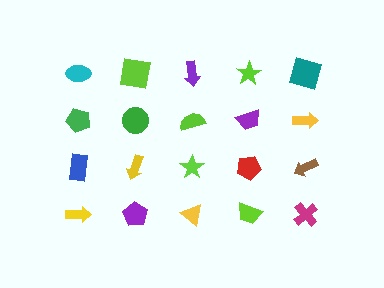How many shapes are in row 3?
5 shapes.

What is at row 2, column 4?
A purple trapezoid.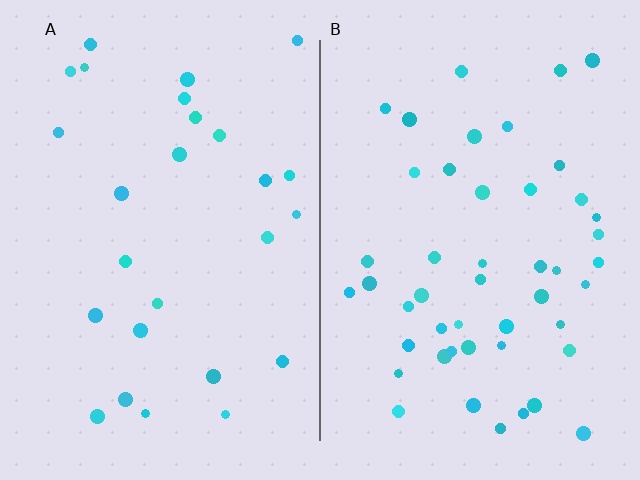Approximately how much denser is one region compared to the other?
Approximately 1.8× — region B over region A.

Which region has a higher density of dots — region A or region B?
B (the right).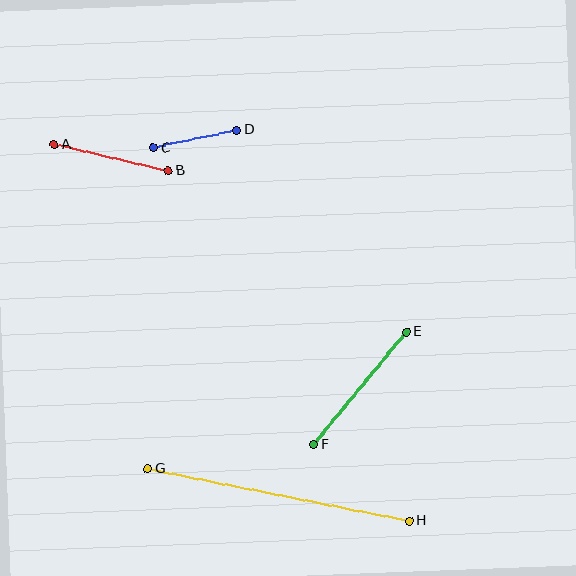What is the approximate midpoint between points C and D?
The midpoint is at approximately (195, 139) pixels.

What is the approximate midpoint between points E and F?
The midpoint is at approximately (360, 388) pixels.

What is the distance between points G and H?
The distance is approximately 267 pixels.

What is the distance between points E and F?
The distance is approximately 146 pixels.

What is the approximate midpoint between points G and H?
The midpoint is at approximately (278, 495) pixels.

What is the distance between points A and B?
The distance is approximately 117 pixels.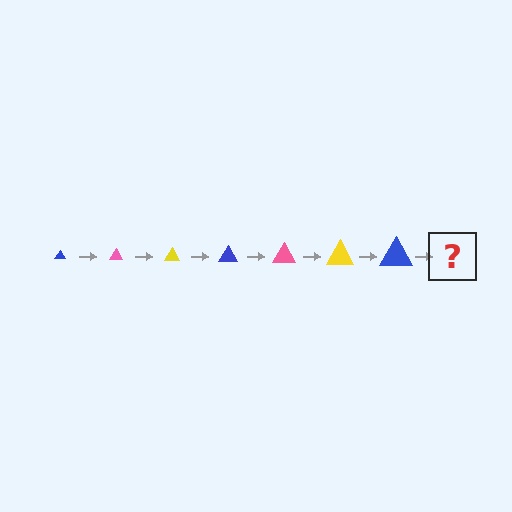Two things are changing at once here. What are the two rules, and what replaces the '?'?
The two rules are that the triangle grows larger each step and the color cycles through blue, pink, and yellow. The '?' should be a pink triangle, larger than the previous one.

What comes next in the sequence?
The next element should be a pink triangle, larger than the previous one.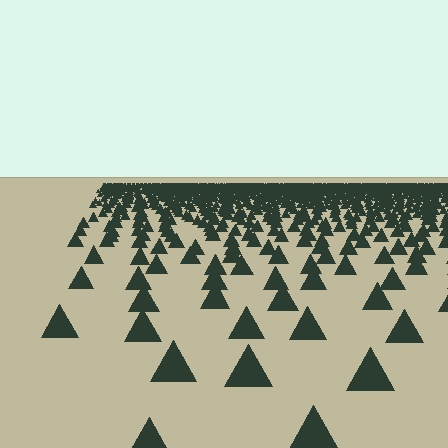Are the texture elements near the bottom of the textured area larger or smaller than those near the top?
Larger. Near the bottom, elements are closer to the viewer and appear at a bigger on-screen size.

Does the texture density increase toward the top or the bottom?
Density increases toward the top.